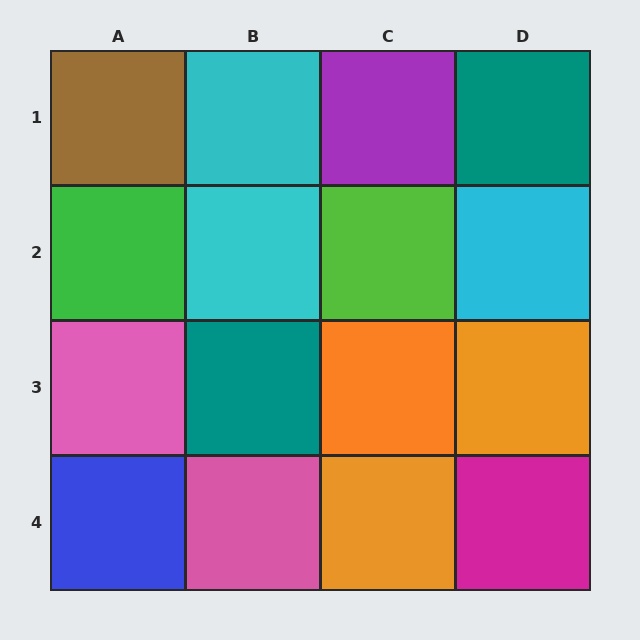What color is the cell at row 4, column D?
Magenta.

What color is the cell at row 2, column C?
Lime.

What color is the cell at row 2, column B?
Cyan.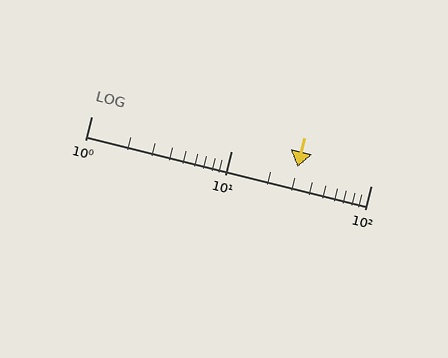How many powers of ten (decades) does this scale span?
The scale spans 2 decades, from 1 to 100.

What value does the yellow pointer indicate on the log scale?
The pointer indicates approximately 30.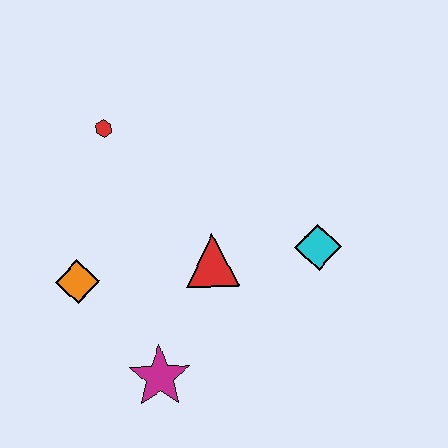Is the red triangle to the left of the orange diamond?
No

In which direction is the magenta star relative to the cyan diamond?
The magenta star is to the left of the cyan diamond.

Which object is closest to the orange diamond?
The magenta star is closest to the orange diamond.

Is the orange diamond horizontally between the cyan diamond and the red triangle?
No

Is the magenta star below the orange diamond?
Yes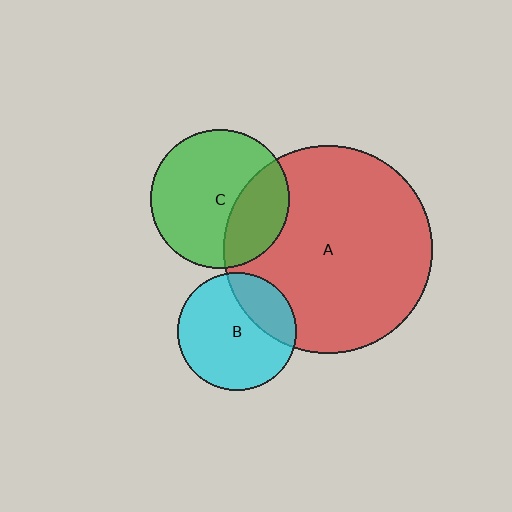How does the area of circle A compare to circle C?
Approximately 2.2 times.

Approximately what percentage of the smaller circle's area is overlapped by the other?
Approximately 25%.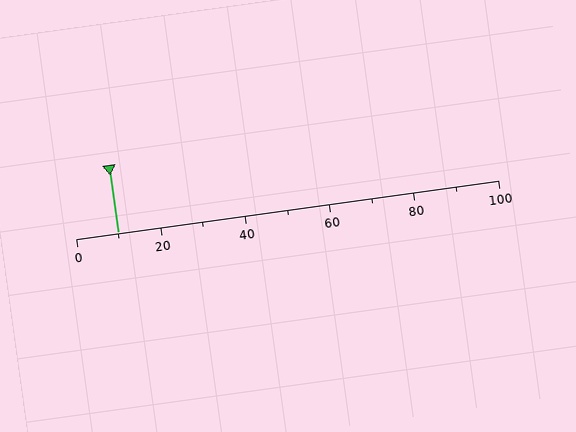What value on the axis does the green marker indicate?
The marker indicates approximately 10.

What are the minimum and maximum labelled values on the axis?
The axis runs from 0 to 100.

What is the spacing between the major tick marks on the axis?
The major ticks are spaced 20 apart.